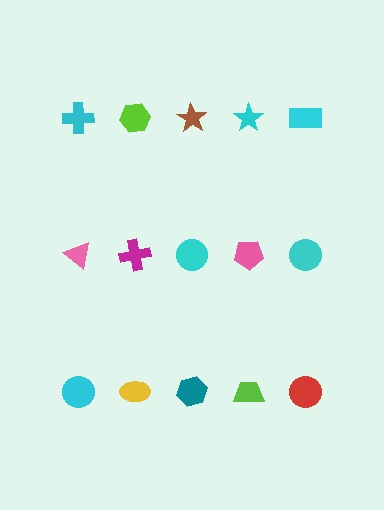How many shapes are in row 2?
5 shapes.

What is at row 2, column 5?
A cyan circle.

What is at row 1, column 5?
A cyan rectangle.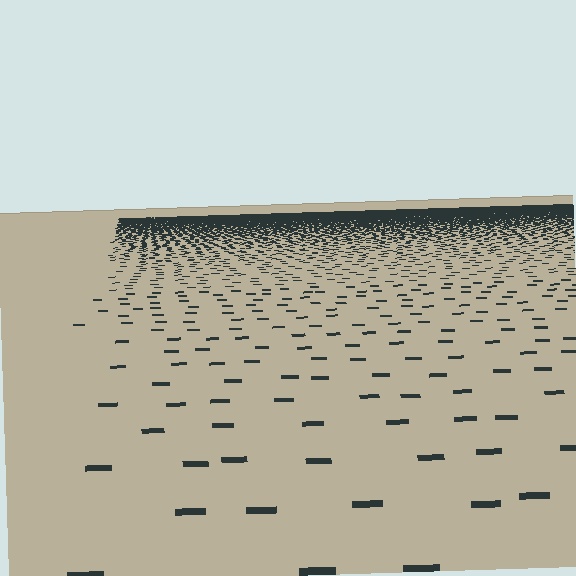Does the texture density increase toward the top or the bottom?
Density increases toward the top.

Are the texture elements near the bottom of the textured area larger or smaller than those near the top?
Larger. Near the bottom, elements are closer to the viewer and appear at a bigger on-screen size.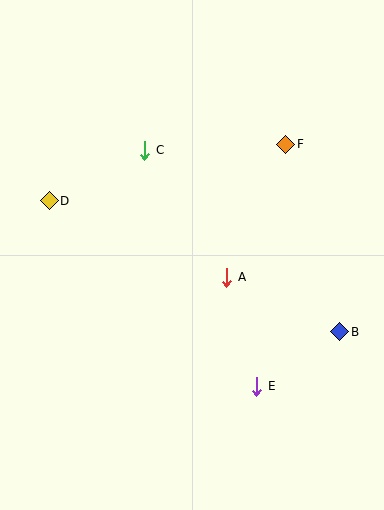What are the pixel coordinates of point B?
Point B is at (340, 332).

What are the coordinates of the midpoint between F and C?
The midpoint between F and C is at (215, 147).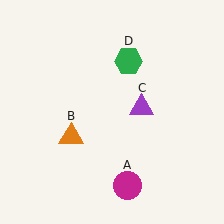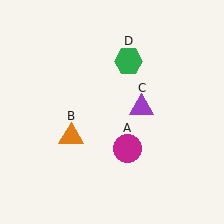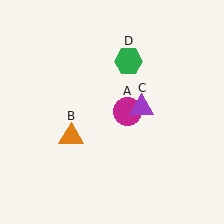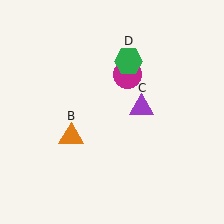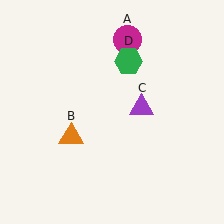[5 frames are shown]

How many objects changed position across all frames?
1 object changed position: magenta circle (object A).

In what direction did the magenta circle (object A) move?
The magenta circle (object A) moved up.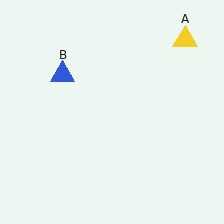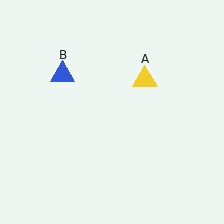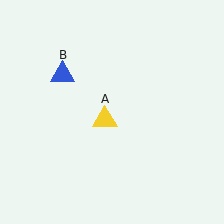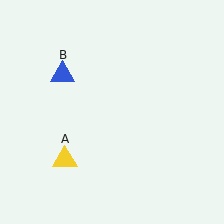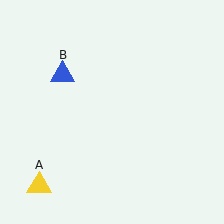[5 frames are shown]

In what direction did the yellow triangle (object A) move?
The yellow triangle (object A) moved down and to the left.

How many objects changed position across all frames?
1 object changed position: yellow triangle (object A).